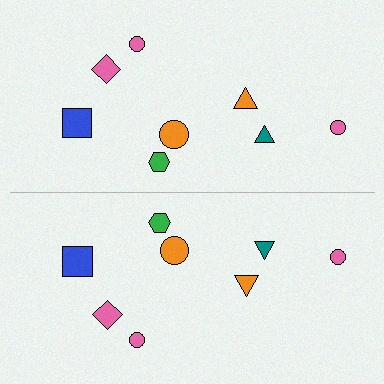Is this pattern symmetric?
Yes, this pattern has bilateral (reflection) symmetry.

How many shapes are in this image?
There are 16 shapes in this image.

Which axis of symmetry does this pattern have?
The pattern has a horizontal axis of symmetry running through the center of the image.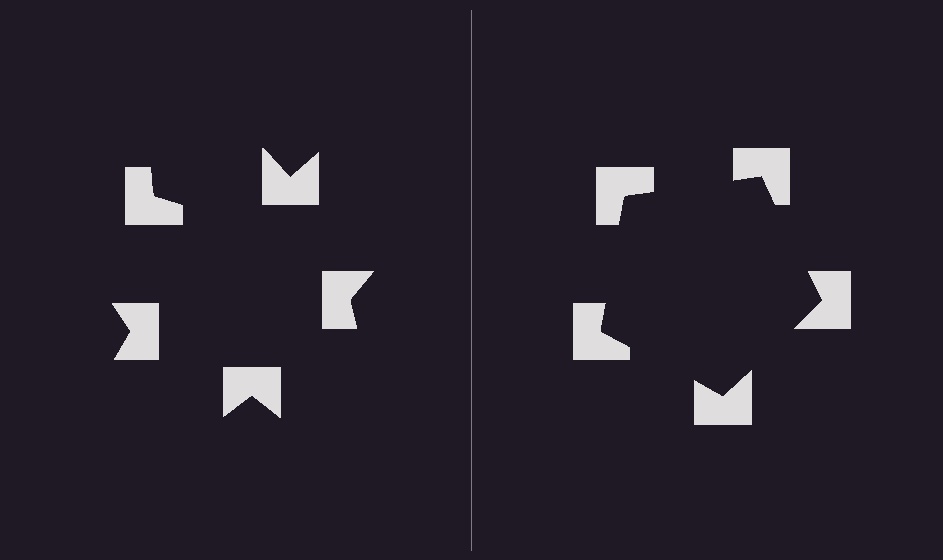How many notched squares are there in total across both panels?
10 — 5 on each side.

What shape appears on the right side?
An illusory pentagon.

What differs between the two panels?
The notched squares are positioned identically on both sides; only the wedge orientations differ. On the right they align to a pentagon; on the left they are misaligned.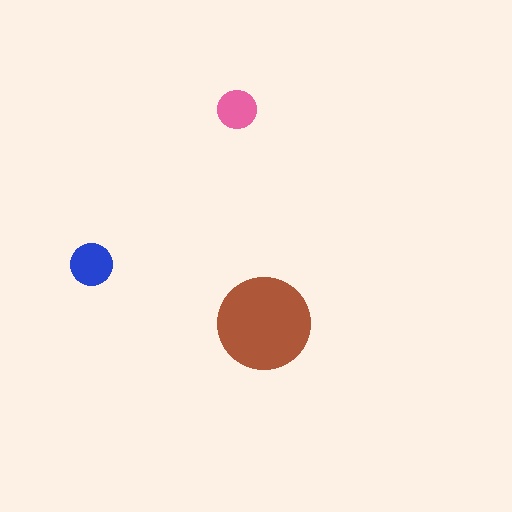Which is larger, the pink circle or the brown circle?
The brown one.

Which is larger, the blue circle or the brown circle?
The brown one.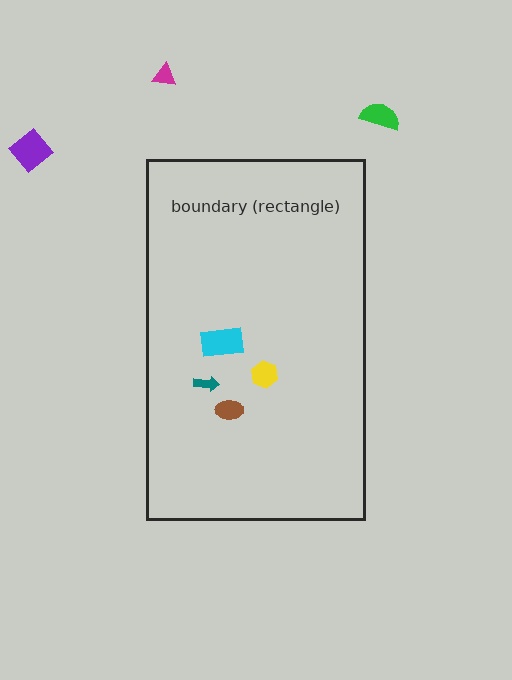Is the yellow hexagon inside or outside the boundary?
Inside.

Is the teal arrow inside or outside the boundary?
Inside.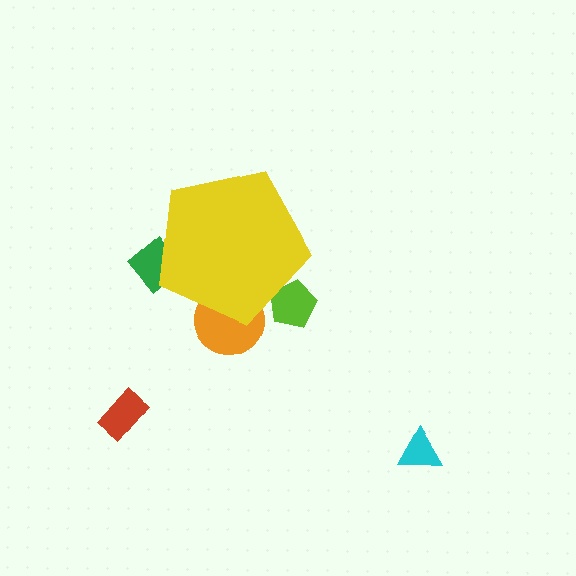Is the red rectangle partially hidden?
No, the red rectangle is fully visible.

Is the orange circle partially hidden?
Yes, the orange circle is partially hidden behind the yellow pentagon.